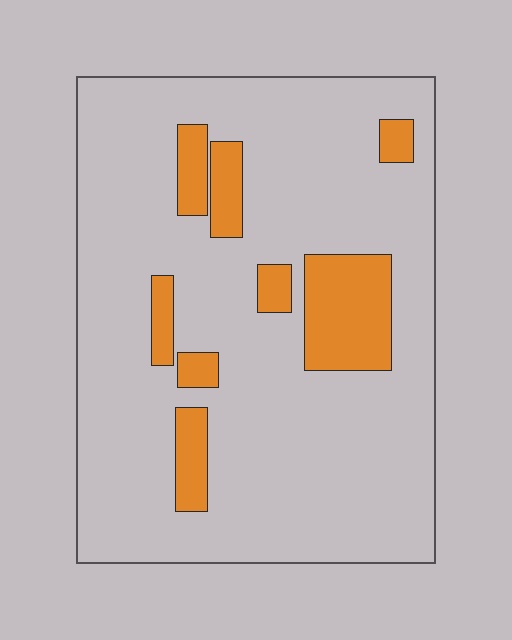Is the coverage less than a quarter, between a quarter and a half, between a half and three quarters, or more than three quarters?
Less than a quarter.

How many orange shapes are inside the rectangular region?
8.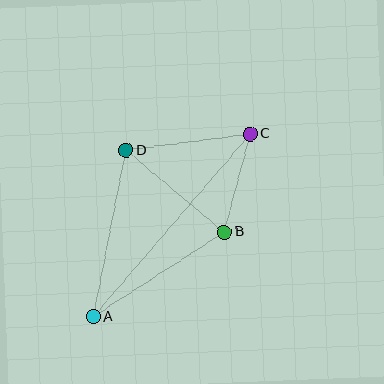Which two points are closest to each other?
Points B and C are closest to each other.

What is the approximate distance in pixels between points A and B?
The distance between A and B is approximately 157 pixels.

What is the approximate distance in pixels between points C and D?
The distance between C and D is approximately 125 pixels.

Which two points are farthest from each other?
Points A and C are farthest from each other.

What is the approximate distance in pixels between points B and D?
The distance between B and D is approximately 128 pixels.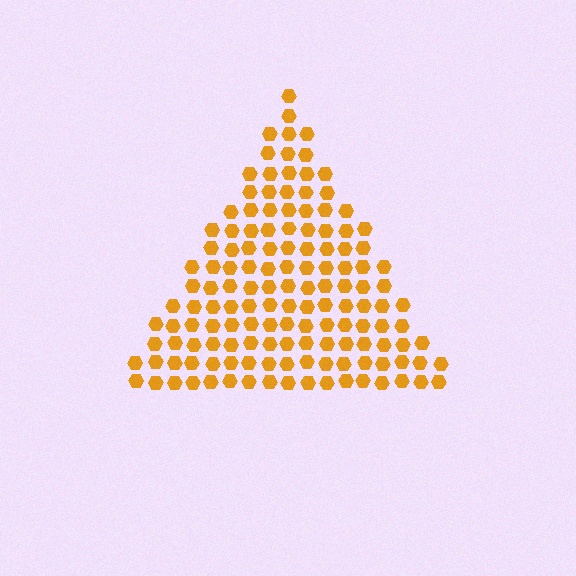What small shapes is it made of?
It is made of small hexagons.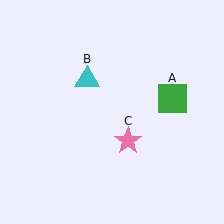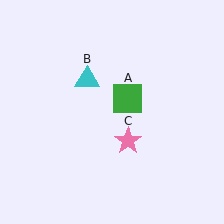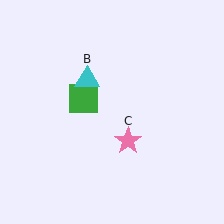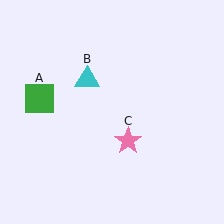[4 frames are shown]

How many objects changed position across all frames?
1 object changed position: green square (object A).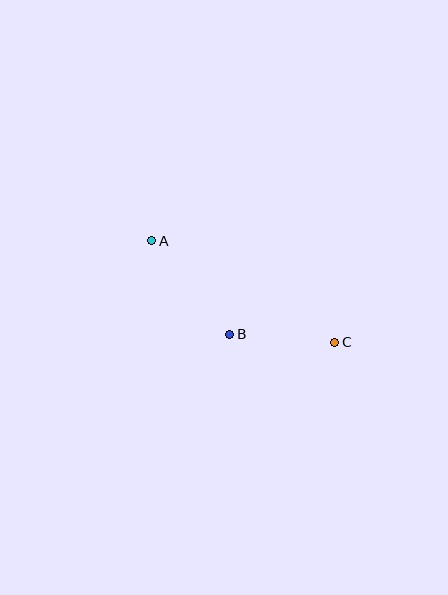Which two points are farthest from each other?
Points A and C are farthest from each other.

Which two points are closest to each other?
Points B and C are closest to each other.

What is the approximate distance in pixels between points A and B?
The distance between A and B is approximately 122 pixels.